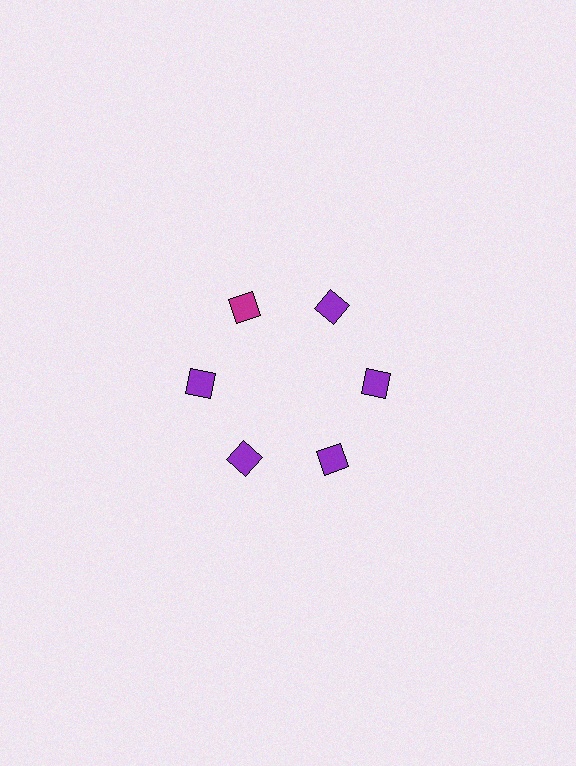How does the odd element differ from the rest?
It has a different color: magenta instead of purple.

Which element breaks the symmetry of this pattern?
The magenta square at roughly the 11 o'clock position breaks the symmetry. All other shapes are purple squares.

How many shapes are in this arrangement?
There are 6 shapes arranged in a ring pattern.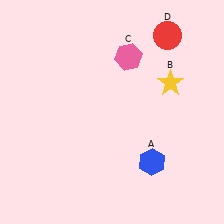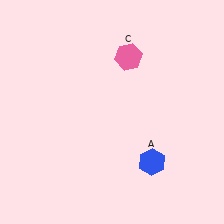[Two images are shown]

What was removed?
The red circle (D), the yellow star (B) were removed in Image 2.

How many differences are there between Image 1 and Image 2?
There are 2 differences between the two images.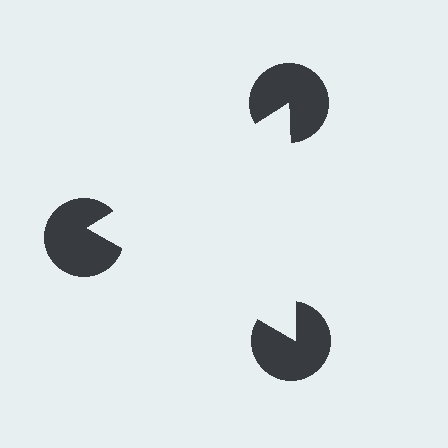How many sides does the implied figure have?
3 sides.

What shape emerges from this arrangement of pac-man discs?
An illusory triangle — its edges are inferred from the aligned wedge cuts in the pac-man discs, not physically drawn.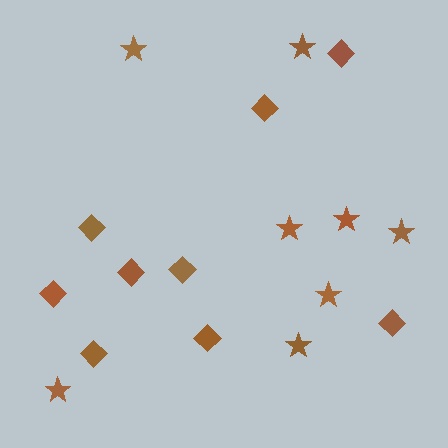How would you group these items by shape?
There are 2 groups: one group of stars (8) and one group of diamonds (9).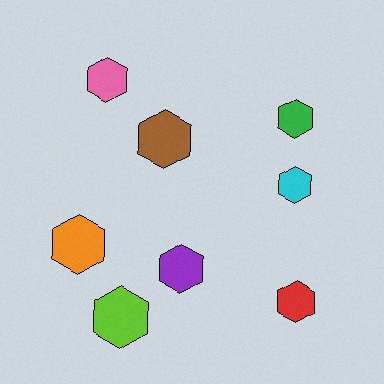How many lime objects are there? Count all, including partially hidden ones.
There is 1 lime object.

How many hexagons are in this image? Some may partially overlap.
There are 8 hexagons.